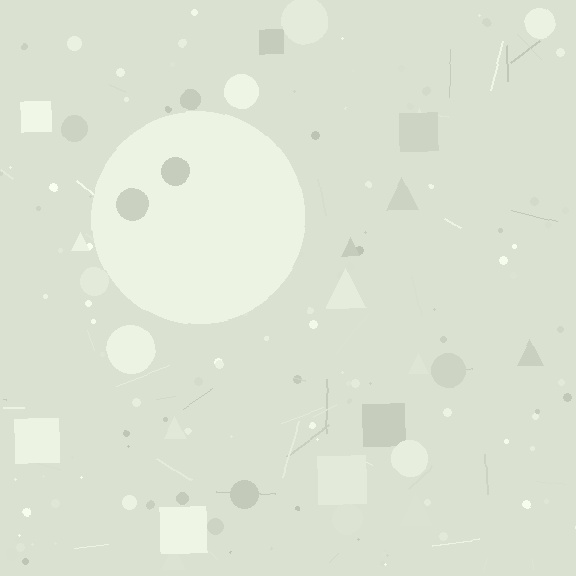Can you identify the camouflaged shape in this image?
The camouflaged shape is a circle.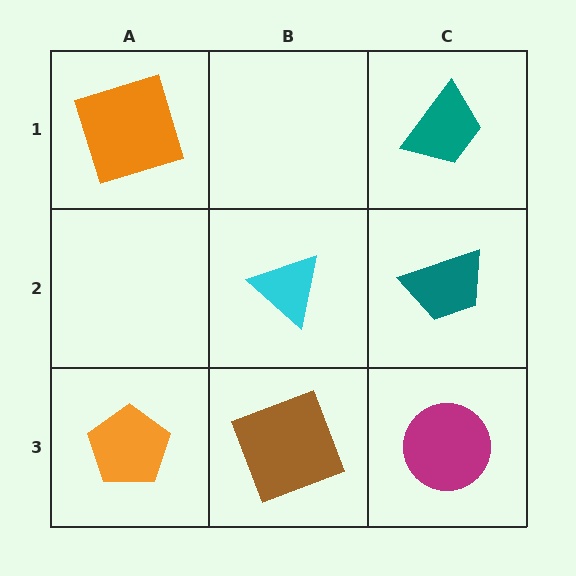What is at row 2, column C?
A teal trapezoid.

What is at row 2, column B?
A cyan triangle.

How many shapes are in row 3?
3 shapes.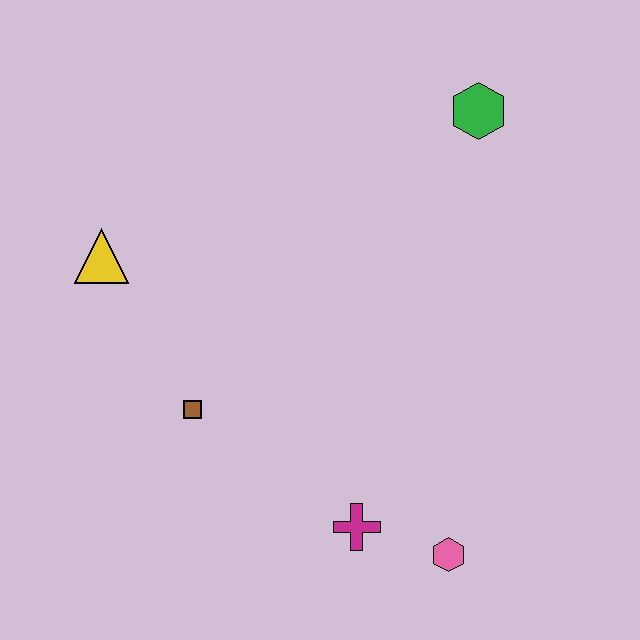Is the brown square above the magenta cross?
Yes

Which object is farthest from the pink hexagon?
The yellow triangle is farthest from the pink hexagon.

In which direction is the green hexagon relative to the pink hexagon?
The green hexagon is above the pink hexagon.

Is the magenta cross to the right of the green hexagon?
No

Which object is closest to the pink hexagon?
The magenta cross is closest to the pink hexagon.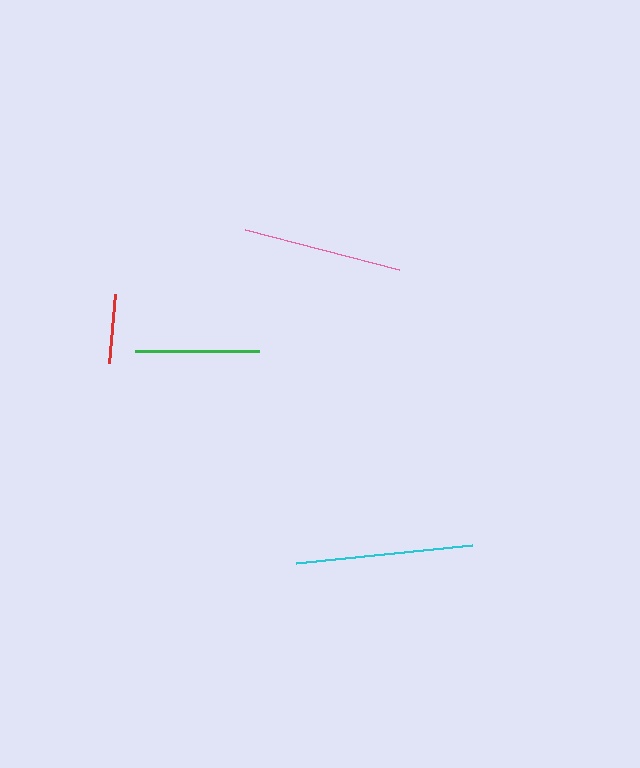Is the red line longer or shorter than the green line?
The green line is longer than the red line.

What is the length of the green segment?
The green segment is approximately 123 pixels long.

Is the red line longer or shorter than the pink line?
The pink line is longer than the red line.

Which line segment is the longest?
The cyan line is the longest at approximately 177 pixels.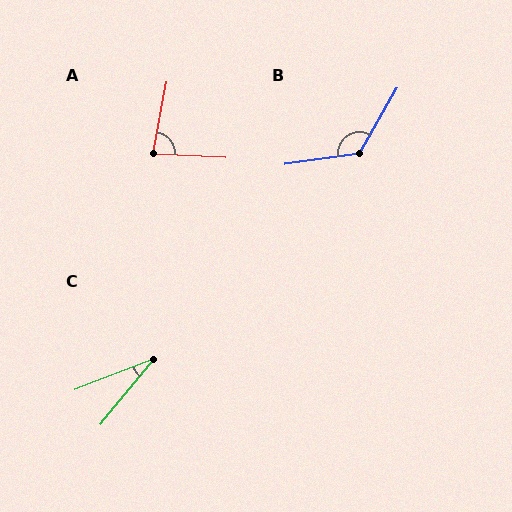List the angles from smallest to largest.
C (30°), A (83°), B (128°).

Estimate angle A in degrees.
Approximately 83 degrees.